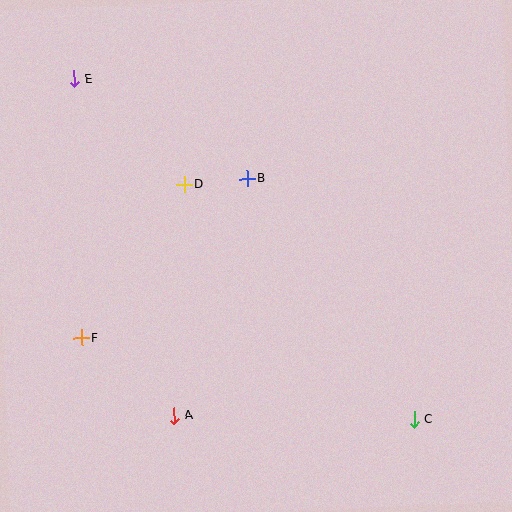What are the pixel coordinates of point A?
Point A is at (174, 416).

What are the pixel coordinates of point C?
Point C is at (414, 419).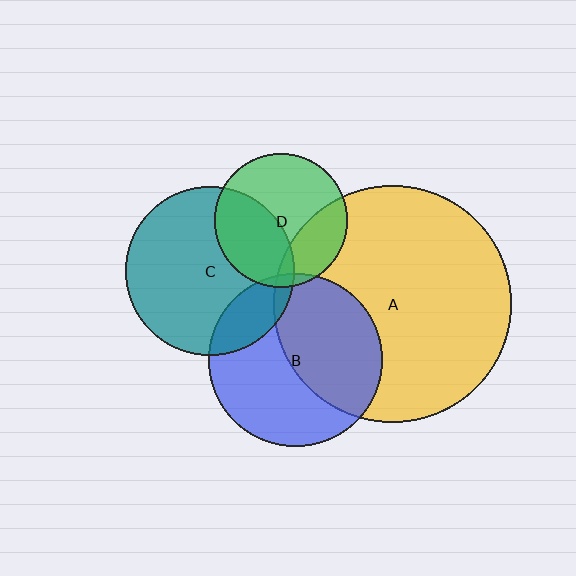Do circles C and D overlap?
Yes.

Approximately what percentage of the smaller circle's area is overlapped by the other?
Approximately 40%.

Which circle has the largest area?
Circle A (yellow).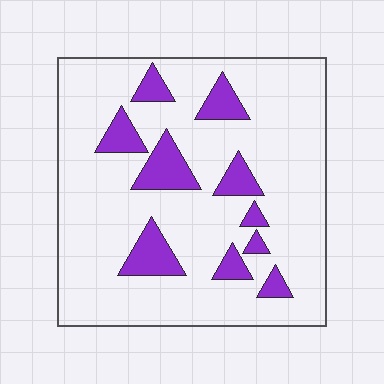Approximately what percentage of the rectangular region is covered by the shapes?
Approximately 15%.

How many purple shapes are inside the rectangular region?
10.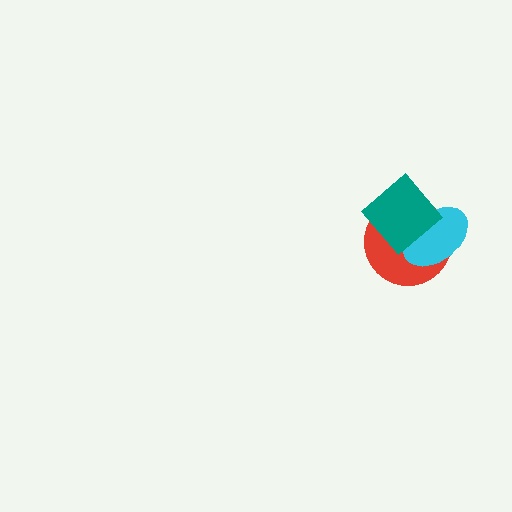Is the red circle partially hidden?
Yes, it is partially covered by another shape.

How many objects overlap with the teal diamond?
2 objects overlap with the teal diamond.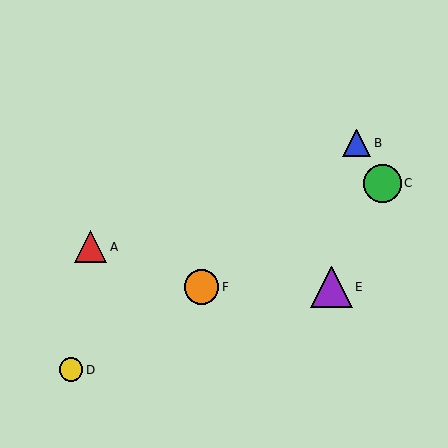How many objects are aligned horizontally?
2 objects (E, F) are aligned horizontally.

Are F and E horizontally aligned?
Yes, both are at y≈287.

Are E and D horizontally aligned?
No, E is at y≈287 and D is at y≈370.